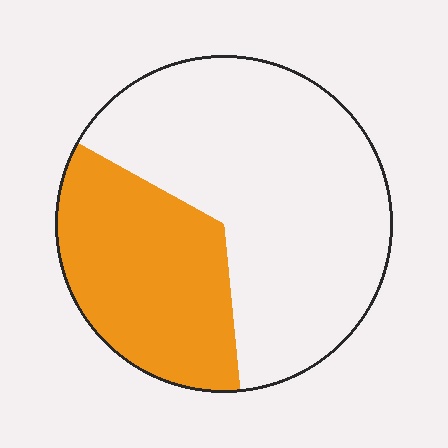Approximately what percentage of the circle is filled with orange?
Approximately 35%.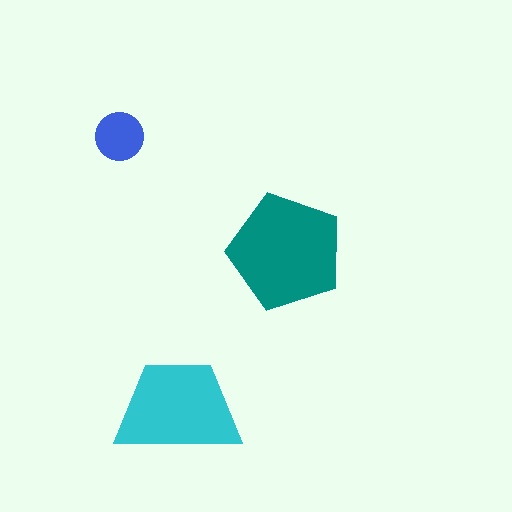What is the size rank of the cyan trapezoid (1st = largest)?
2nd.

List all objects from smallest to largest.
The blue circle, the cyan trapezoid, the teal pentagon.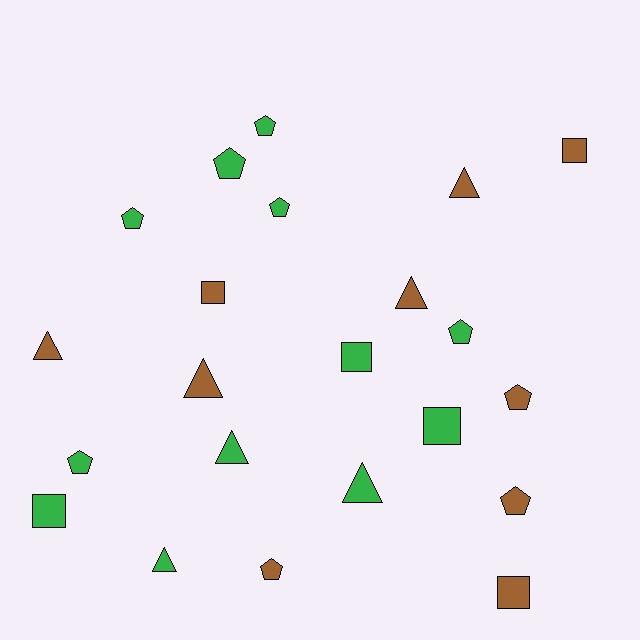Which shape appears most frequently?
Pentagon, with 9 objects.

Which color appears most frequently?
Green, with 12 objects.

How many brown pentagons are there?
There are 3 brown pentagons.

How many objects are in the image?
There are 22 objects.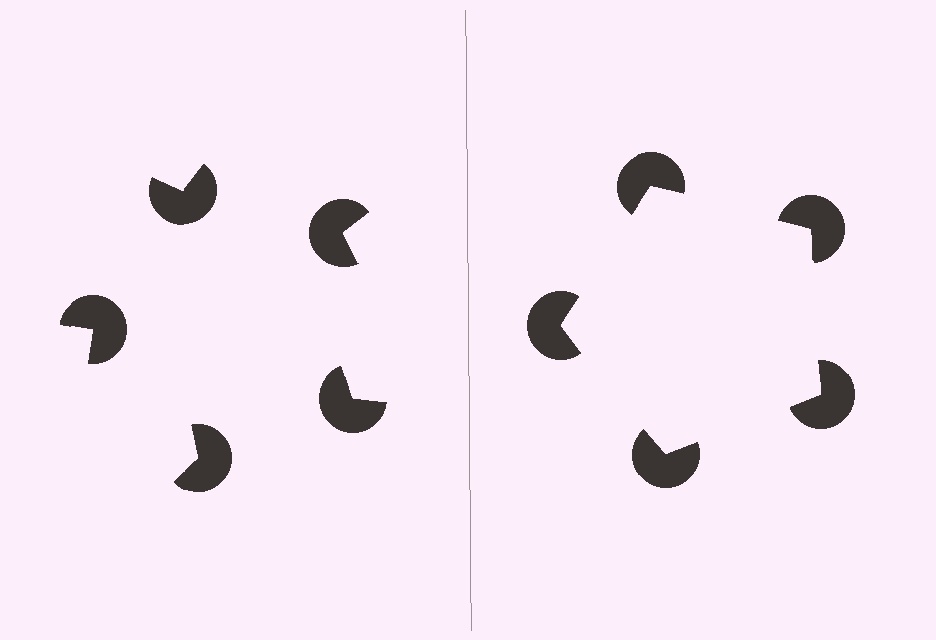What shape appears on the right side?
An illusory pentagon.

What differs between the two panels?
The pac-man discs are positioned identically on both sides; only the wedge orientations differ. On the right they align to a pentagon; on the left they are misaligned.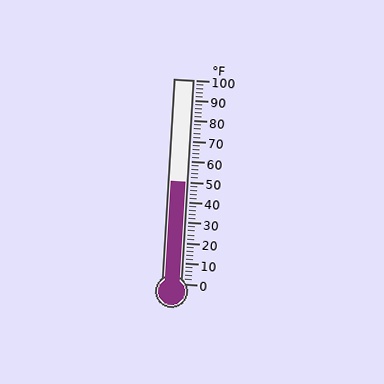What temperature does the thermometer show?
The thermometer shows approximately 50°F.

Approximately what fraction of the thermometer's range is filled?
The thermometer is filled to approximately 50% of its range.